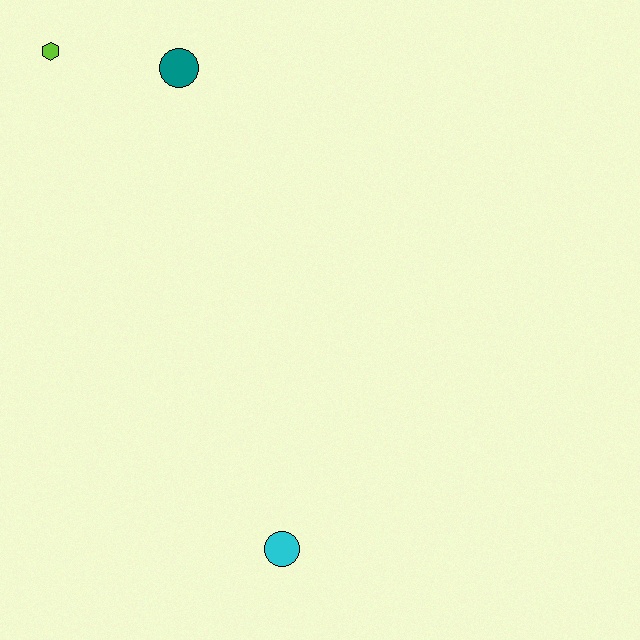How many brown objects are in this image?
There are no brown objects.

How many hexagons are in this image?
There is 1 hexagon.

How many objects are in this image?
There are 3 objects.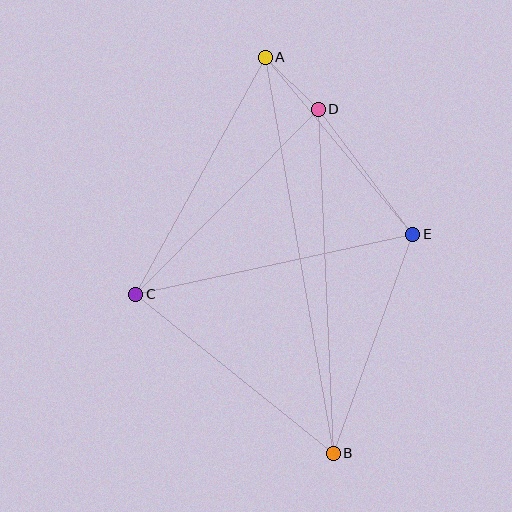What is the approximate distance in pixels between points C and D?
The distance between C and D is approximately 260 pixels.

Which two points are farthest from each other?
Points A and B are farthest from each other.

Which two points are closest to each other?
Points A and D are closest to each other.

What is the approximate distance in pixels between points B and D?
The distance between B and D is approximately 344 pixels.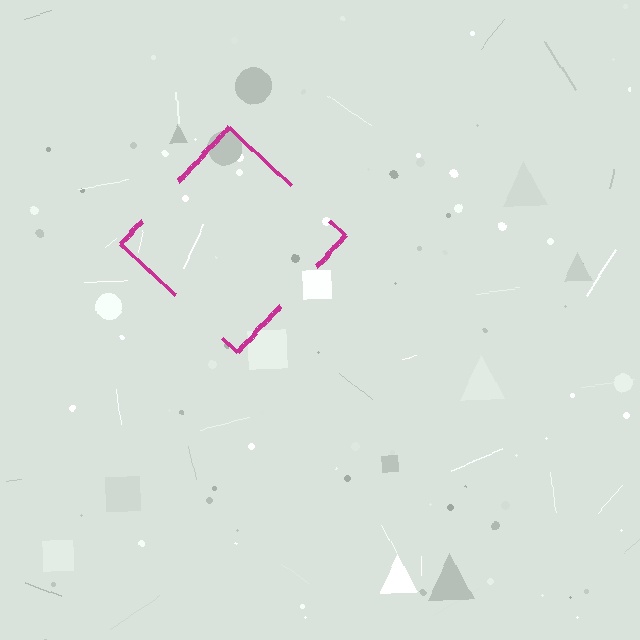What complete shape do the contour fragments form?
The contour fragments form a diamond.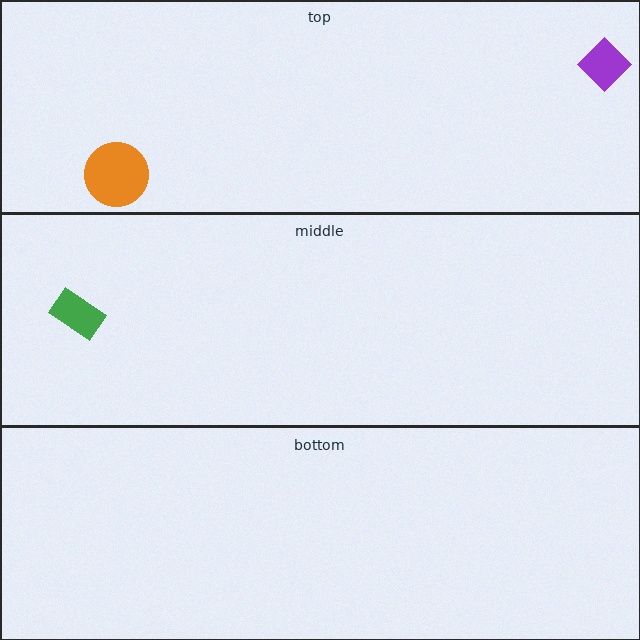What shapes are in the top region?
The purple diamond, the orange circle.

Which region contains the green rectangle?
The middle region.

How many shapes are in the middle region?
1.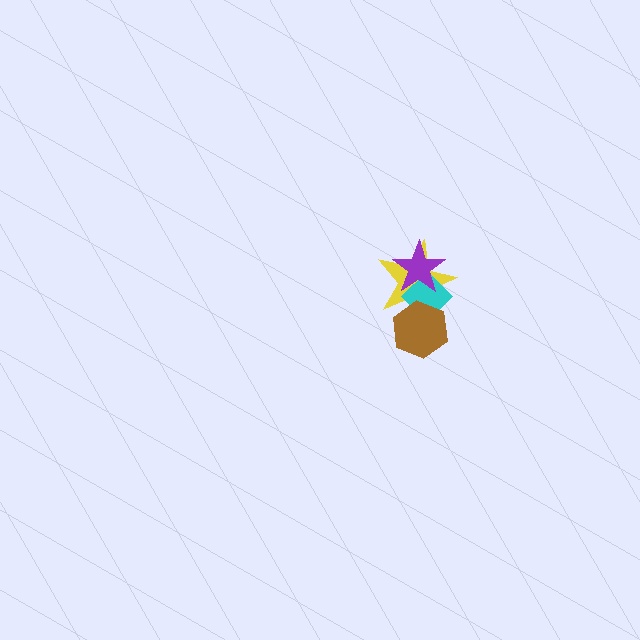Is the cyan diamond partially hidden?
Yes, it is partially covered by another shape.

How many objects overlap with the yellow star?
3 objects overlap with the yellow star.